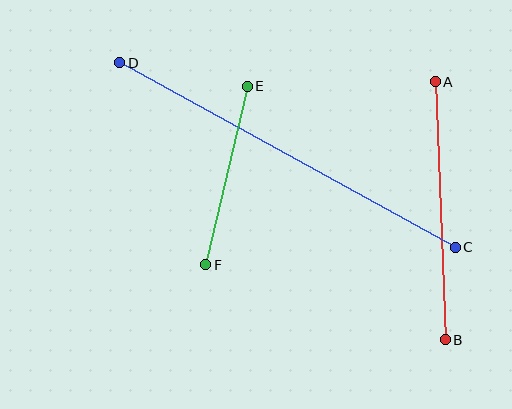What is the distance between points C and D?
The distance is approximately 383 pixels.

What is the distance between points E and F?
The distance is approximately 183 pixels.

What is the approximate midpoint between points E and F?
The midpoint is at approximately (226, 176) pixels.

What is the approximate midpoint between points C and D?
The midpoint is at approximately (288, 155) pixels.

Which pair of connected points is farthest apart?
Points C and D are farthest apart.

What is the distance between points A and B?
The distance is approximately 258 pixels.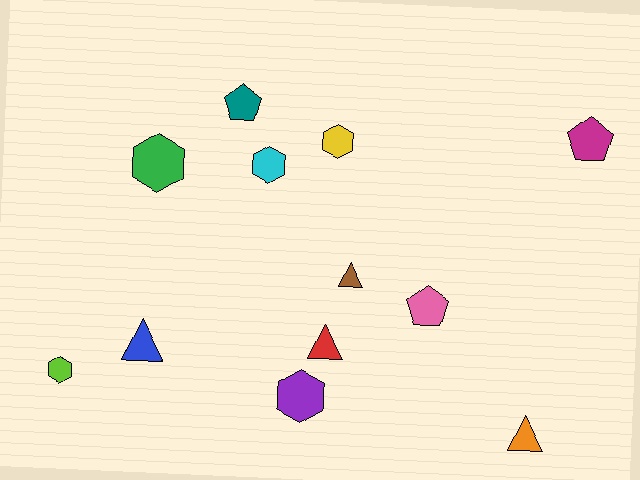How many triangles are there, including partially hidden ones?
There are 4 triangles.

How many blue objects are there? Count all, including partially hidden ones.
There is 1 blue object.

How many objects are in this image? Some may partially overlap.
There are 12 objects.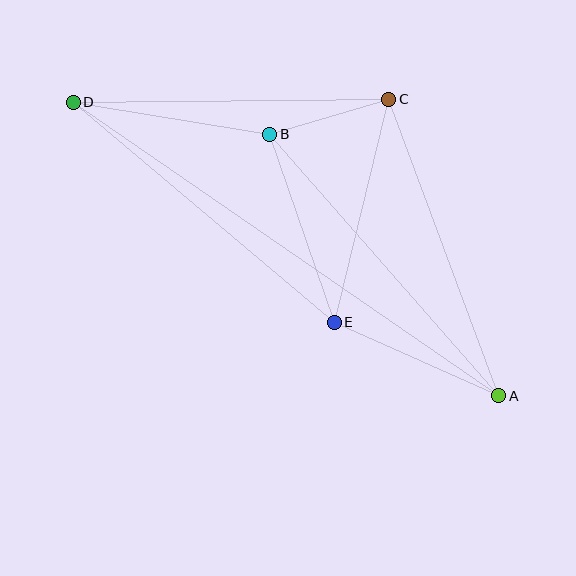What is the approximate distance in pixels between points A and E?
The distance between A and E is approximately 180 pixels.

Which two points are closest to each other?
Points B and C are closest to each other.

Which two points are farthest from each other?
Points A and D are farthest from each other.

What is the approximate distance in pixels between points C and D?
The distance between C and D is approximately 316 pixels.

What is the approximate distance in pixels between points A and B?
The distance between A and B is approximately 348 pixels.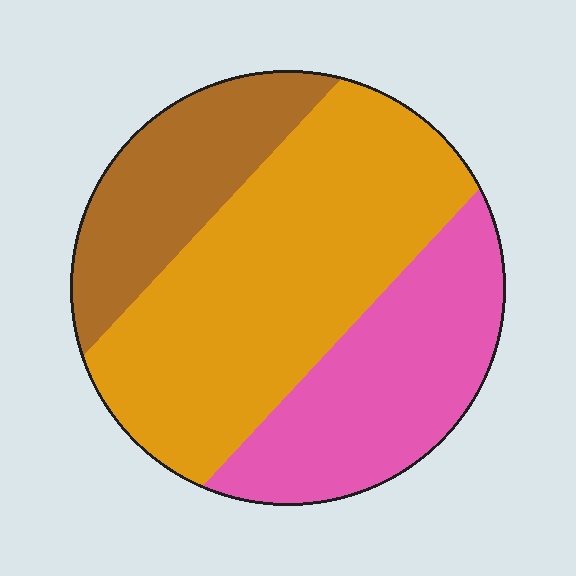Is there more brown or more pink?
Pink.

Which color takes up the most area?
Orange, at roughly 50%.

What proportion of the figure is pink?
Pink takes up between a quarter and a half of the figure.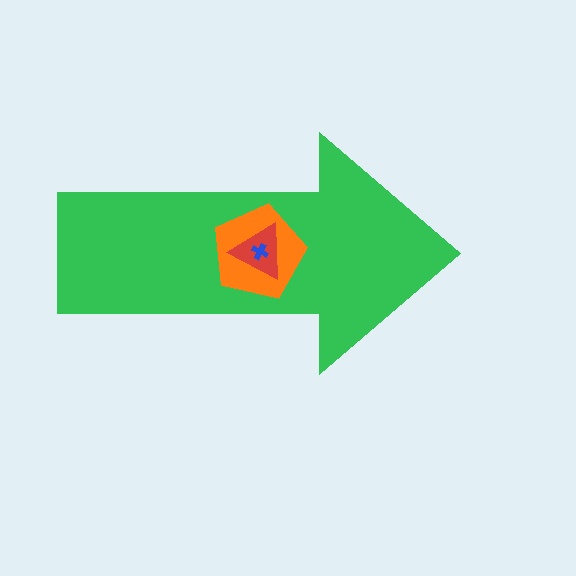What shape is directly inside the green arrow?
The orange pentagon.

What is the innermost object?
The blue cross.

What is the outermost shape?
The green arrow.